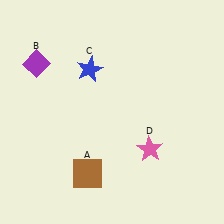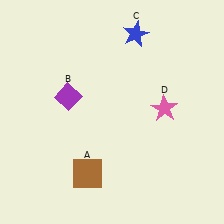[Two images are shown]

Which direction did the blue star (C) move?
The blue star (C) moved right.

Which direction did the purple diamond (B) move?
The purple diamond (B) moved down.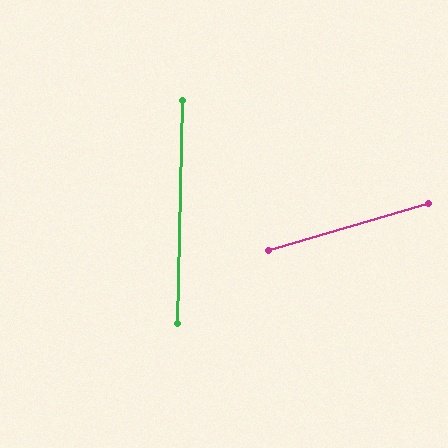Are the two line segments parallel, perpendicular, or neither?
Neither parallel nor perpendicular — they differ by about 72°.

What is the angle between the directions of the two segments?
Approximately 72 degrees.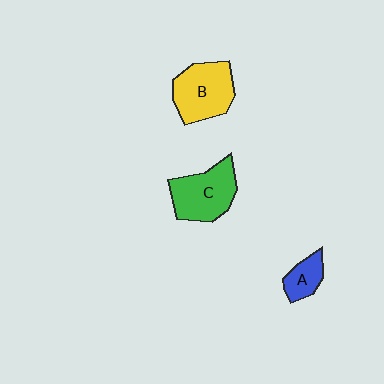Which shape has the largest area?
Shape B (yellow).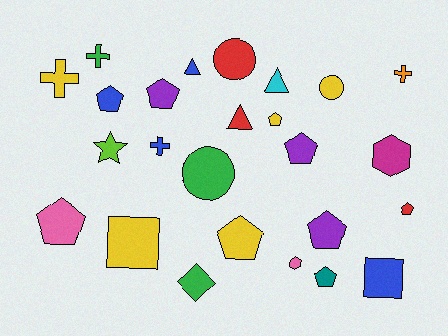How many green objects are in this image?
There are 3 green objects.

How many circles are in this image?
There are 3 circles.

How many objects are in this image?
There are 25 objects.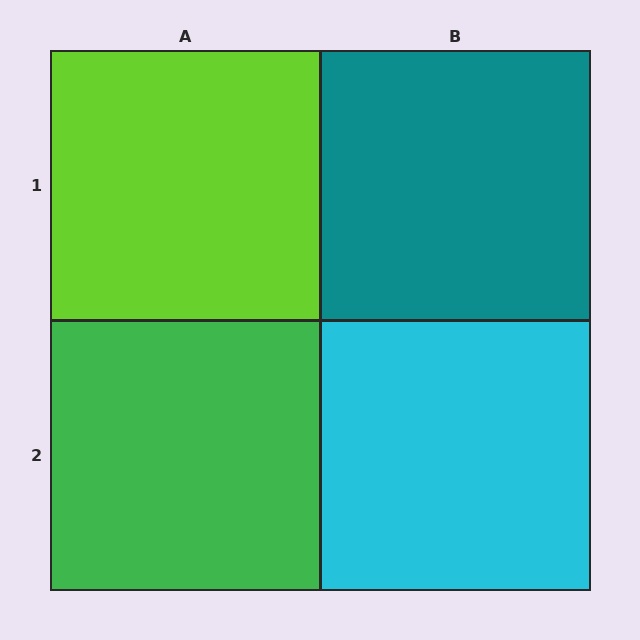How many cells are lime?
1 cell is lime.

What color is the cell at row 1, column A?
Lime.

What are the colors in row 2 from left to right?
Green, cyan.